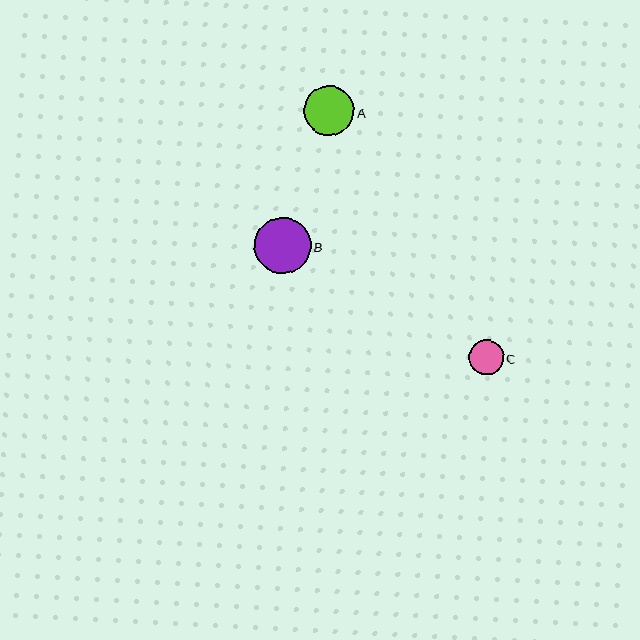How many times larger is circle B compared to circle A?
Circle B is approximately 1.1 times the size of circle A.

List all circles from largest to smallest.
From largest to smallest: B, A, C.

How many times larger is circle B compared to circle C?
Circle B is approximately 1.6 times the size of circle C.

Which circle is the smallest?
Circle C is the smallest with a size of approximately 35 pixels.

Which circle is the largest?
Circle B is the largest with a size of approximately 57 pixels.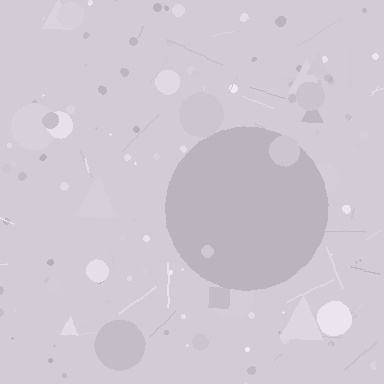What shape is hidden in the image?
A circle is hidden in the image.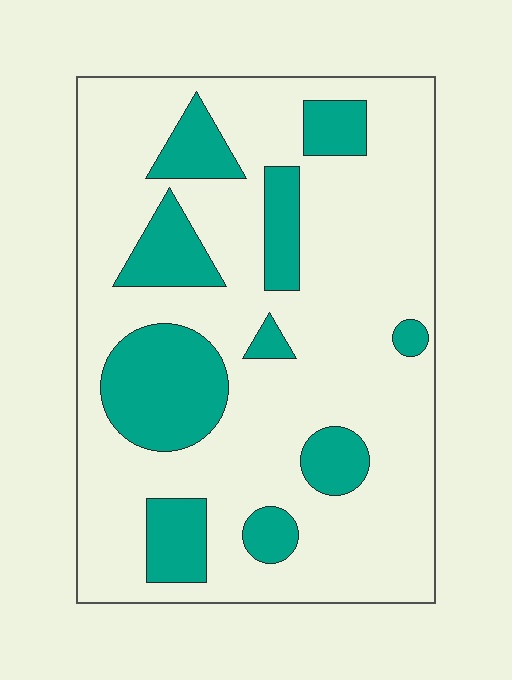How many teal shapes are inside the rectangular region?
10.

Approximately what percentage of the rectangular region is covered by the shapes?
Approximately 25%.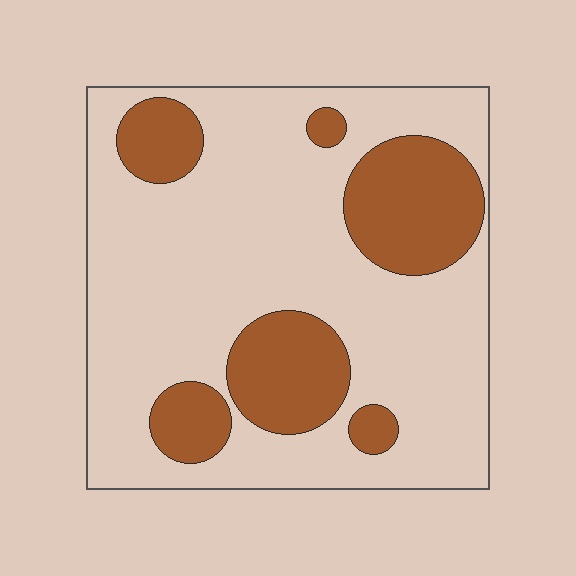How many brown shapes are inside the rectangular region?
6.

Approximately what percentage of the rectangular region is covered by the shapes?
Approximately 25%.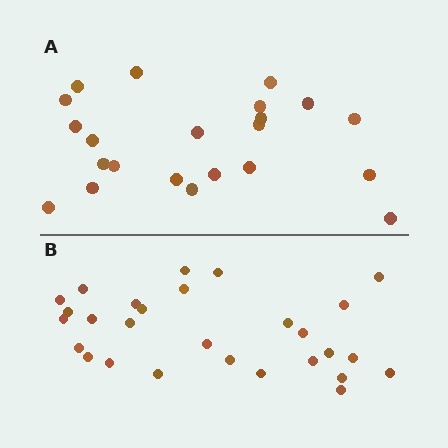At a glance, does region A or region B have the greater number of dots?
Region B (the bottom region) has more dots.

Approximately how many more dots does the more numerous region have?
Region B has about 6 more dots than region A.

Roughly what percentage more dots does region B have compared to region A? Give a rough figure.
About 25% more.